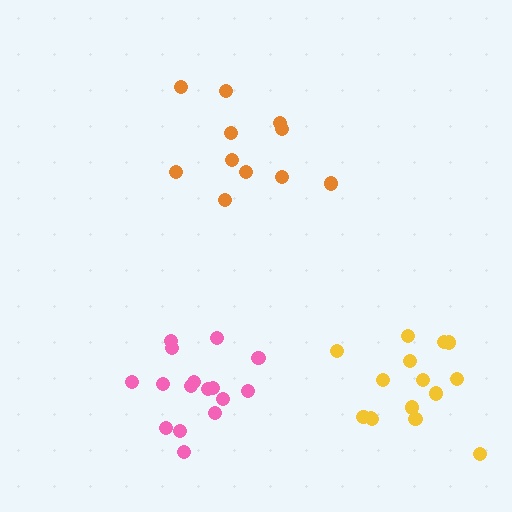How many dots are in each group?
Group 1: 11 dots, Group 2: 15 dots, Group 3: 16 dots (42 total).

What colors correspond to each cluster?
The clusters are colored: orange, yellow, pink.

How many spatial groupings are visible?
There are 3 spatial groupings.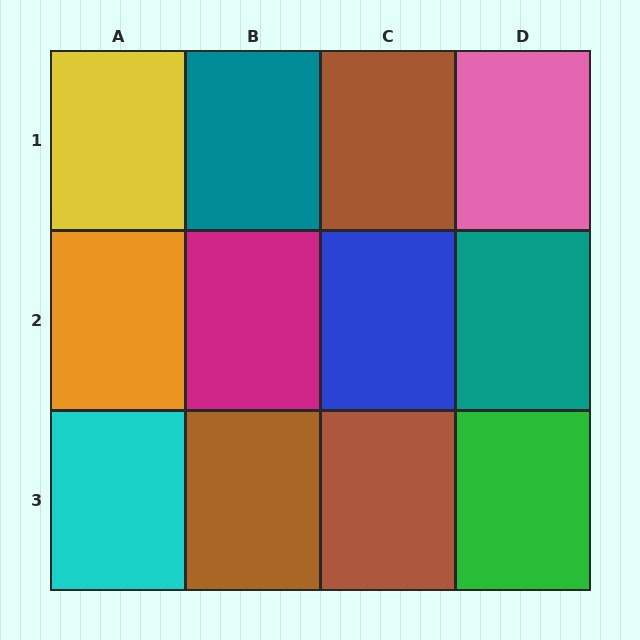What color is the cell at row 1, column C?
Brown.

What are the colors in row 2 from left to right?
Orange, magenta, blue, teal.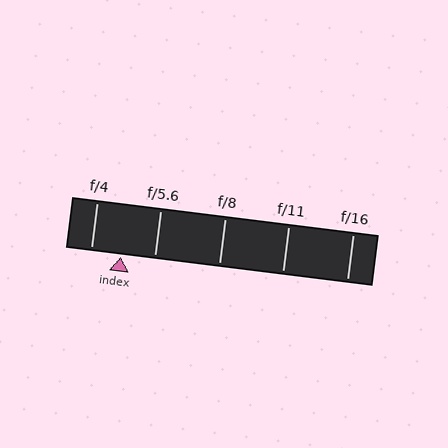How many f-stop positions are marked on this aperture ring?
There are 5 f-stop positions marked.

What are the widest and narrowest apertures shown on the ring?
The widest aperture shown is f/4 and the narrowest is f/16.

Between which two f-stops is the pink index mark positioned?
The index mark is between f/4 and f/5.6.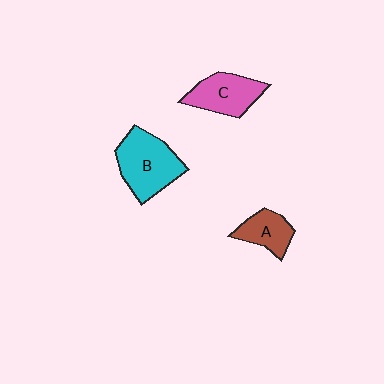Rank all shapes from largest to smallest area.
From largest to smallest: B (cyan), C (pink), A (brown).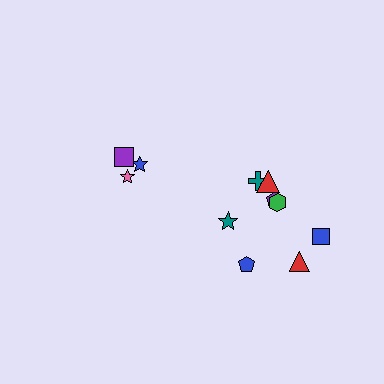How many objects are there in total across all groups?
There are 11 objects.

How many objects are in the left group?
There are 3 objects.